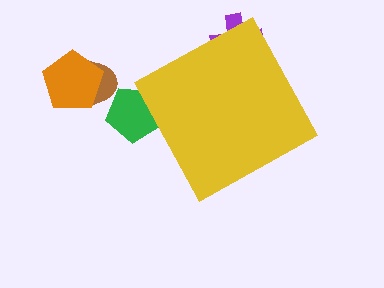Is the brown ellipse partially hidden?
No, the brown ellipse is fully visible.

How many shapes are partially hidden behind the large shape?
2 shapes are partially hidden.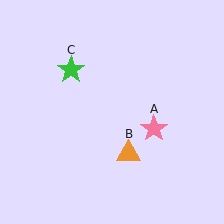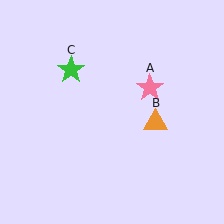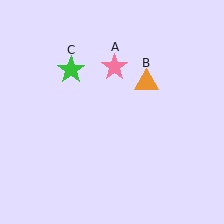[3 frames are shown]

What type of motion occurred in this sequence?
The pink star (object A), orange triangle (object B) rotated counterclockwise around the center of the scene.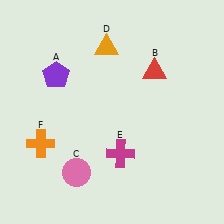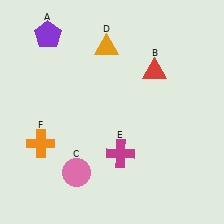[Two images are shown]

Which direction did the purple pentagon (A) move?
The purple pentagon (A) moved up.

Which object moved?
The purple pentagon (A) moved up.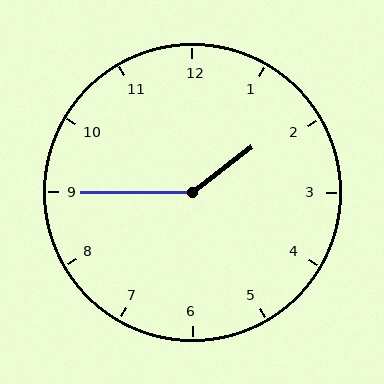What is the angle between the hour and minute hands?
Approximately 142 degrees.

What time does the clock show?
1:45.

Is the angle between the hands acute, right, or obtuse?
It is obtuse.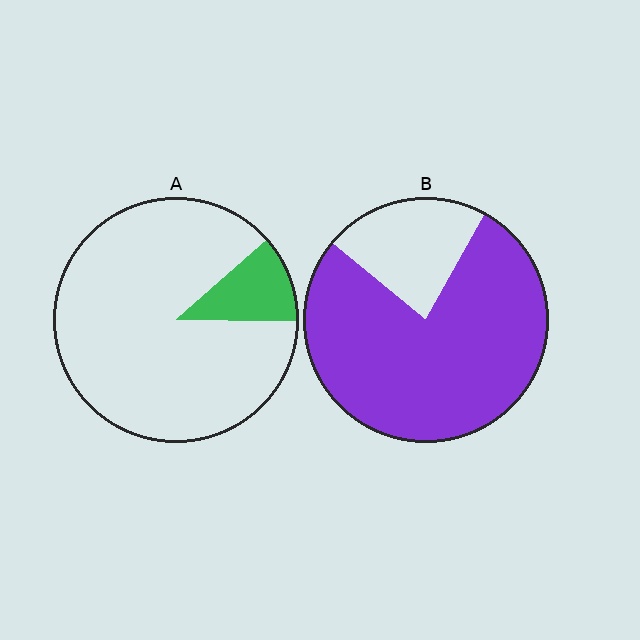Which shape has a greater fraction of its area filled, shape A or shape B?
Shape B.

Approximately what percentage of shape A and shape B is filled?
A is approximately 10% and B is approximately 80%.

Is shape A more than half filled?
No.